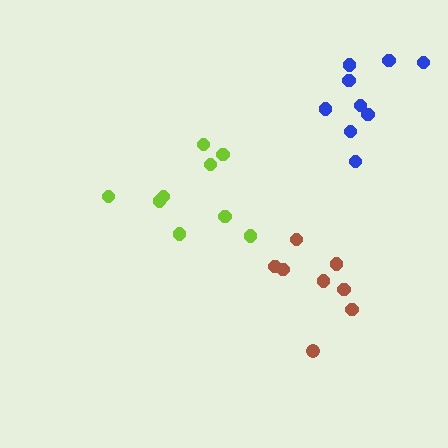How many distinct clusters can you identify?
There are 3 distinct clusters.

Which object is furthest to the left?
The lime cluster is leftmost.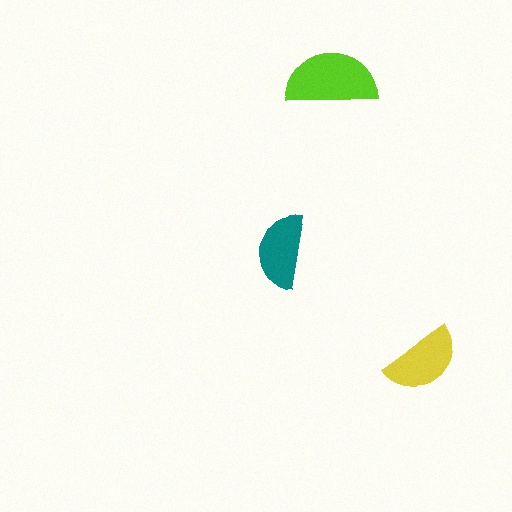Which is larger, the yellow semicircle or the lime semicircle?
The lime one.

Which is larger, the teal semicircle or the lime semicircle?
The lime one.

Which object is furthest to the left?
The teal semicircle is leftmost.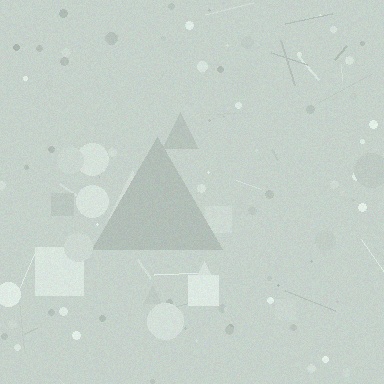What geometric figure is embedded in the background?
A triangle is embedded in the background.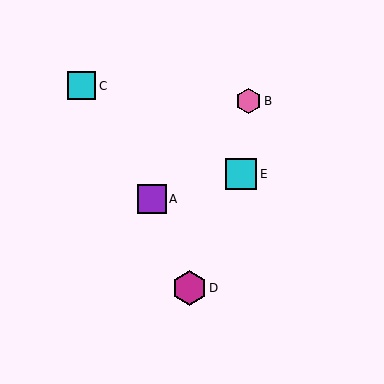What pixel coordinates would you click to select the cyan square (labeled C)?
Click at (81, 86) to select the cyan square C.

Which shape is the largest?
The magenta hexagon (labeled D) is the largest.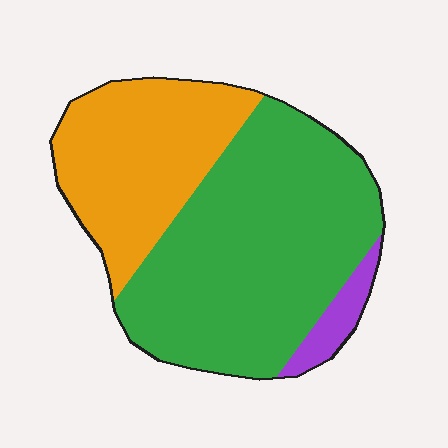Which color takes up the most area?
Green, at roughly 60%.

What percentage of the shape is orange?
Orange covers about 35% of the shape.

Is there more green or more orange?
Green.